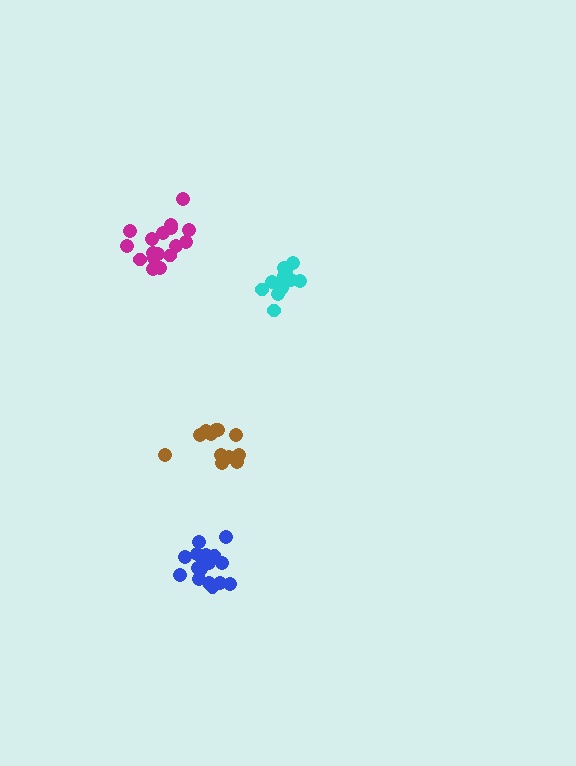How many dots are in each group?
Group 1: 17 dots, Group 2: 17 dots, Group 3: 12 dots, Group 4: 14 dots (60 total).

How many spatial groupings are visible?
There are 4 spatial groupings.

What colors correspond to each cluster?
The clusters are colored: magenta, blue, brown, cyan.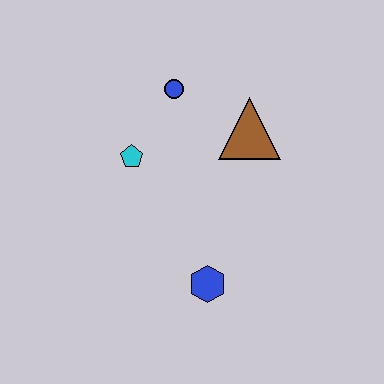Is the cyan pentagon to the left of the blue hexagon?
Yes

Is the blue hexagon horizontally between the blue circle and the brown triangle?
Yes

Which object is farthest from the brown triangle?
The blue hexagon is farthest from the brown triangle.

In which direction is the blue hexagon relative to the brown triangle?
The blue hexagon is below the brown triangle.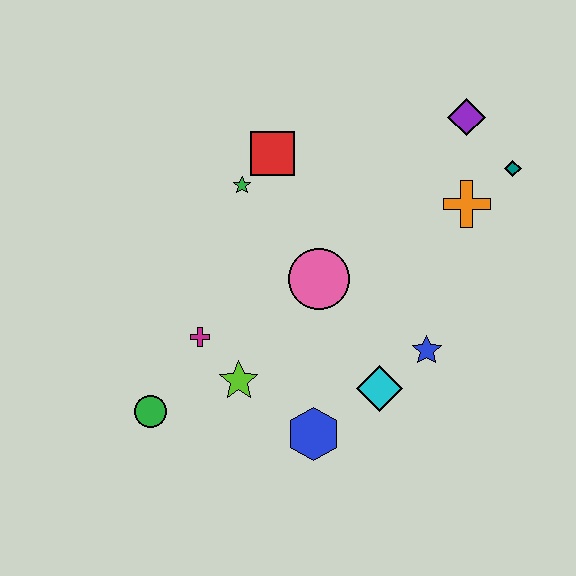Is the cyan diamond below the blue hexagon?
No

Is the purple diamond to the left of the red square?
No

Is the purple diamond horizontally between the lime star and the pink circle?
No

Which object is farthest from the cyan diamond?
The purple diamond is farthest from the cyan diamond.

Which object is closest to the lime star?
The magenta cross is closest to the lime star.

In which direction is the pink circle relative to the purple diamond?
The pink circle is below the purple diamond.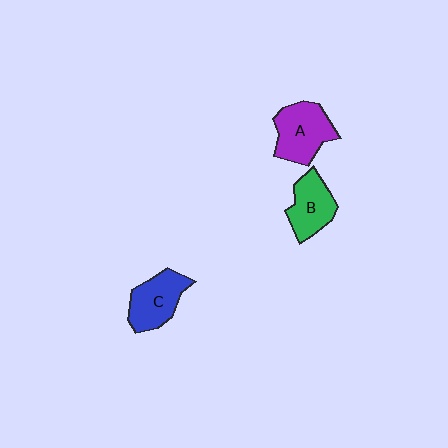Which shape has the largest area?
Shape A (purple).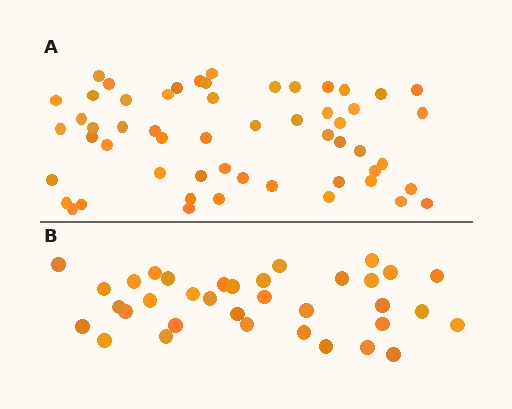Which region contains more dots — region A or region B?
Region A (the top region) has more dots.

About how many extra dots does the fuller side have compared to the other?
Region A has approximately 20 more dots than region B.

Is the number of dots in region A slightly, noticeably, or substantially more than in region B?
Region A has substantially more. The ratio is roughly 1.6 to 1.